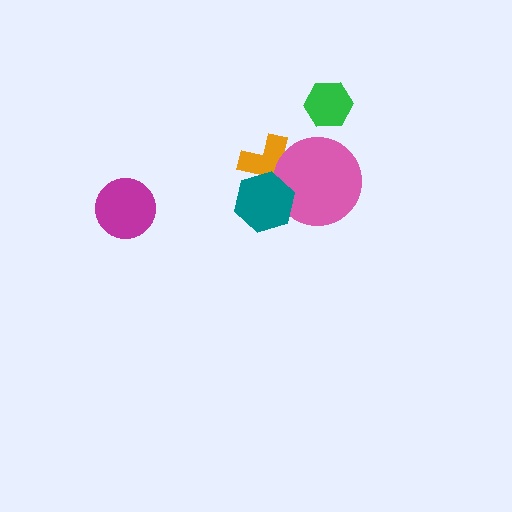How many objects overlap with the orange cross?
2 objects overlap with the orange cross.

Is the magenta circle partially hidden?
No, no other shape covers it.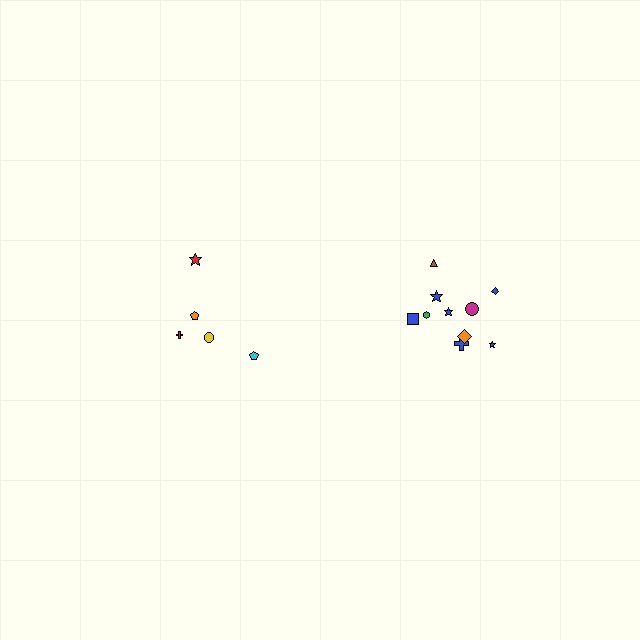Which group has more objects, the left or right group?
The right group.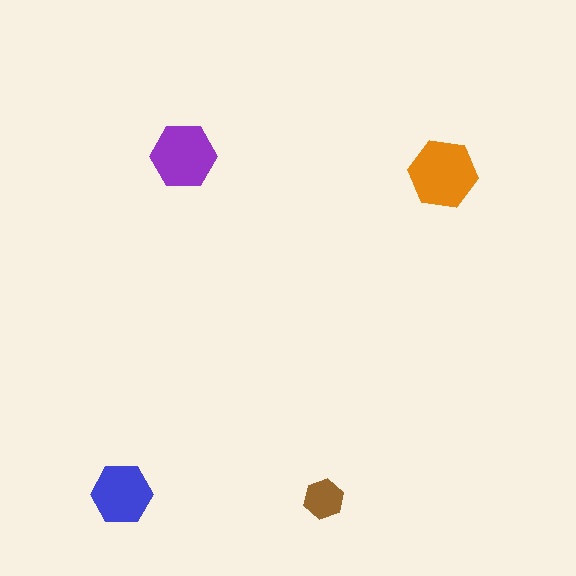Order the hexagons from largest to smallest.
the orange one, the purple one, the blue one, the brown one.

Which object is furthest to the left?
The blue hexagon is leftmost.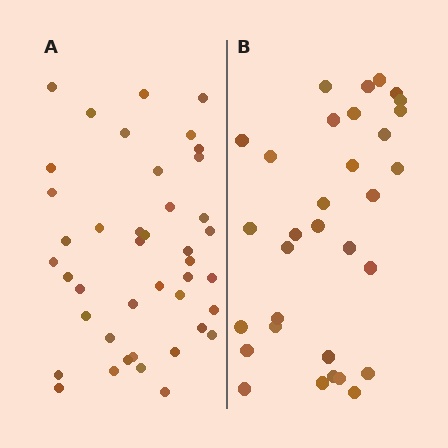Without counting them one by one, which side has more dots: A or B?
Region A (the left region) has more dots.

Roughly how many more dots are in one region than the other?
Region A has roughly 10 or so more dots than region B.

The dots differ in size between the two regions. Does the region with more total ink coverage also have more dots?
No. Region B has more total ink coverage because its dots are larger, but region A actually contains more individual dots. Total area can be misleading — the number of items is what matters here.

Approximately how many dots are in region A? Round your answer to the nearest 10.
About 40 dots. (The exact count is 42, which rounds to 40.)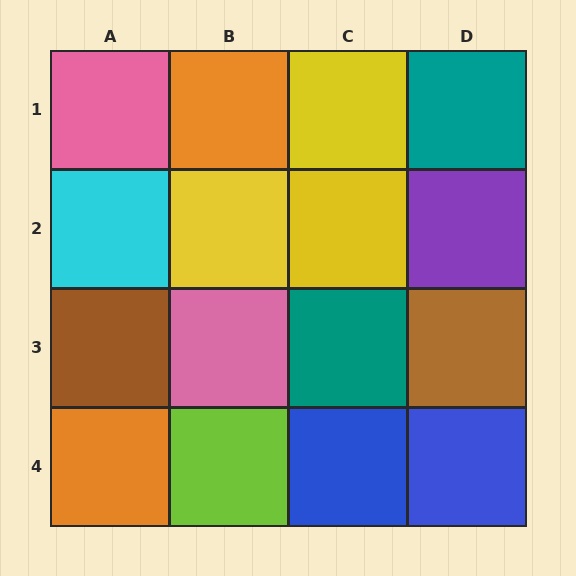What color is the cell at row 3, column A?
Brown.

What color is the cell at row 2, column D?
Purple.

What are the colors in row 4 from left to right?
Orange, lime, blue, blue.